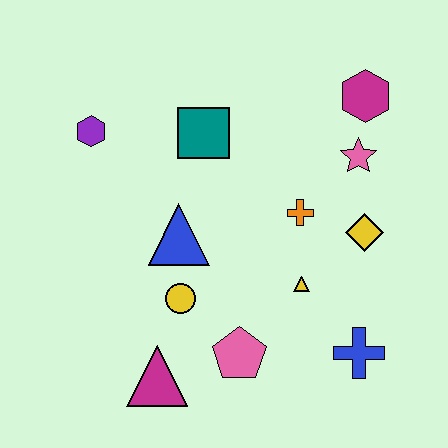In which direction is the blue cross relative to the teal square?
The blue cross is below the teal square.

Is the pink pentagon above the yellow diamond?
No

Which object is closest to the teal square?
The blue triangle is closest to the teal square.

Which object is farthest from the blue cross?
The purple hexagon is farthest from the blue cross.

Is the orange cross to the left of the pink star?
Yes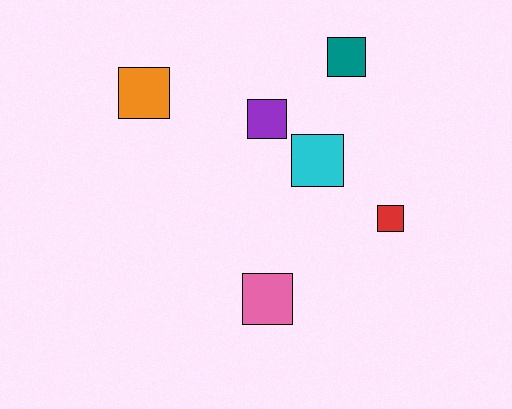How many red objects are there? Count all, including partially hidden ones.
There is 1 red object.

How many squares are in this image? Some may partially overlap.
There are 6 squares.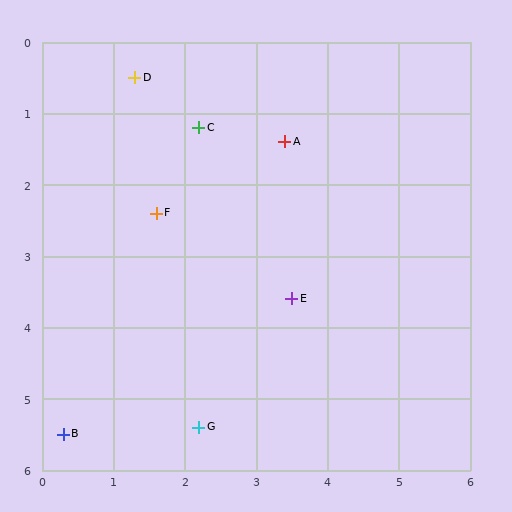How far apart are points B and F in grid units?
Points B and F are about 3.4 grid units apart.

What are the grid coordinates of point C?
Point C is at approximately (2.2, 1.2).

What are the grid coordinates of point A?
Point A is at approximately (3.4, 1.4).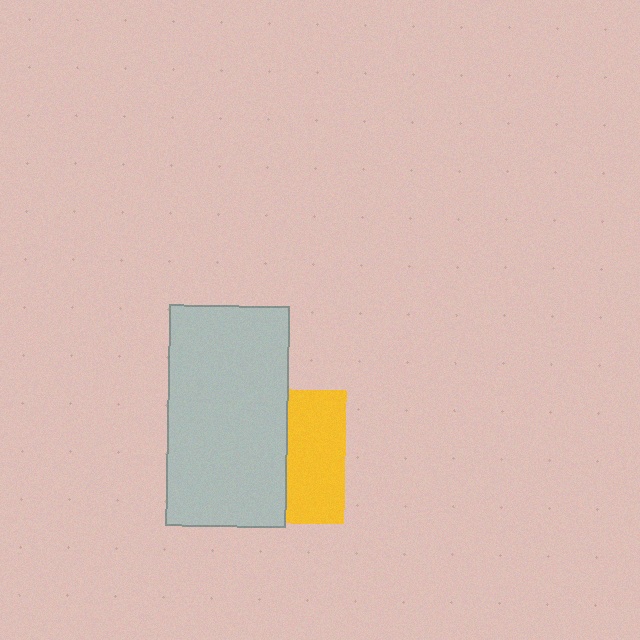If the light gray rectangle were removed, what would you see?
You would see the complete yellow square.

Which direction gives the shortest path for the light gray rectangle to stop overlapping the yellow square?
Moving left gives the shortest separation.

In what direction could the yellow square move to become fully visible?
The yellow square could move right. That would shift it out from behind the light gray rectangle entirely.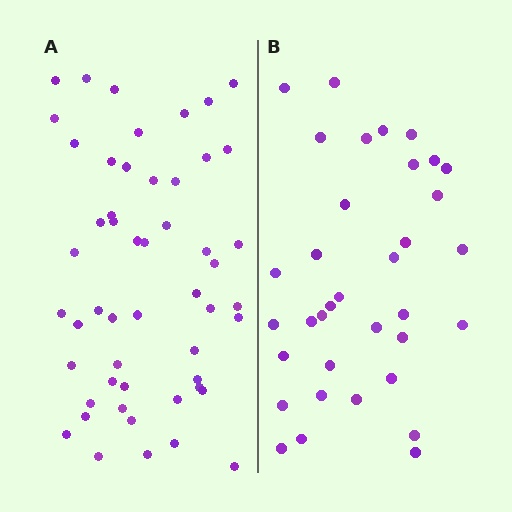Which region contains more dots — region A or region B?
Region A (the left region) has more dots.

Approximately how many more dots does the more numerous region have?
Region A has approximately 15 more dots than region B.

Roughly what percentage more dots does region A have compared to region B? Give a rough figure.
About 50% more.